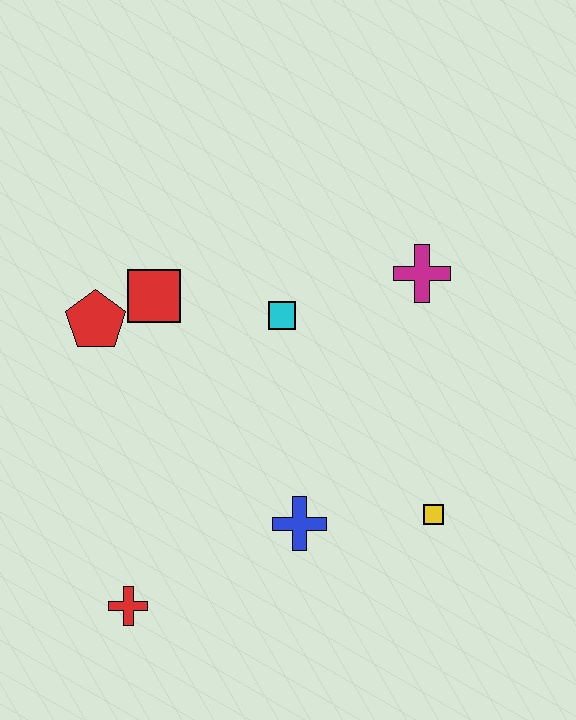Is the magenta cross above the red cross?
Yes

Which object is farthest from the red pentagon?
The yellow square is farthest from the red pentagon.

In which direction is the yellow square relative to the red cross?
The yellow square is to the right of the red cross.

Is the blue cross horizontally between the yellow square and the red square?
Yes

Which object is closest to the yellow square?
The blue cross is closest to the yellow square.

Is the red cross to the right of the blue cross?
No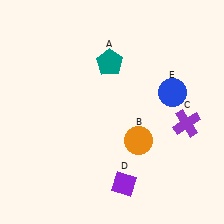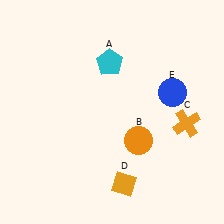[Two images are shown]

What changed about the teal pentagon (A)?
In Image 1, A is teal. In Image 2, it changed to cyan.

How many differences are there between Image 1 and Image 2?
There are 3 differences between the two images.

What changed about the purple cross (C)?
In Image 1, C is purple. In Image 2, it changed to orange.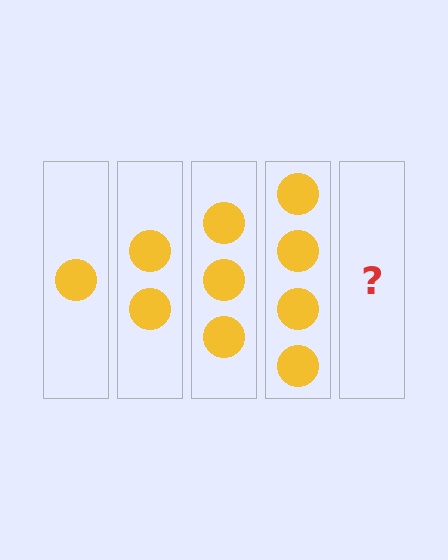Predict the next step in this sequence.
The next step is 5 circles.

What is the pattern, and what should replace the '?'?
The pattern is that each step adds one more circle. The '?' should be 5 circles.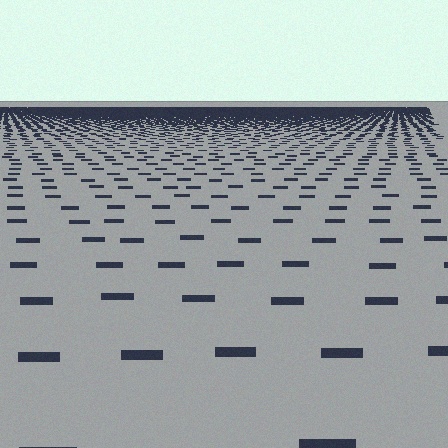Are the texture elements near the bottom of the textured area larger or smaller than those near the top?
Larger. Near the bottom, elements are closer to the viewer and appear at a bigger on-screen size.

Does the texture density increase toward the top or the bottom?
Density increases toward the top.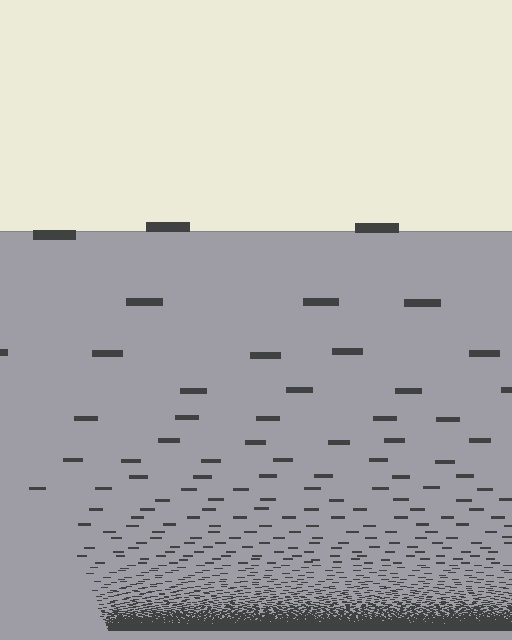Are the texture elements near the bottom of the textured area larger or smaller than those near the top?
Smaller. The gradient is inverted — elements near the bottom are smaller and denser.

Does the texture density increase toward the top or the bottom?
Density increases toward the bottom.